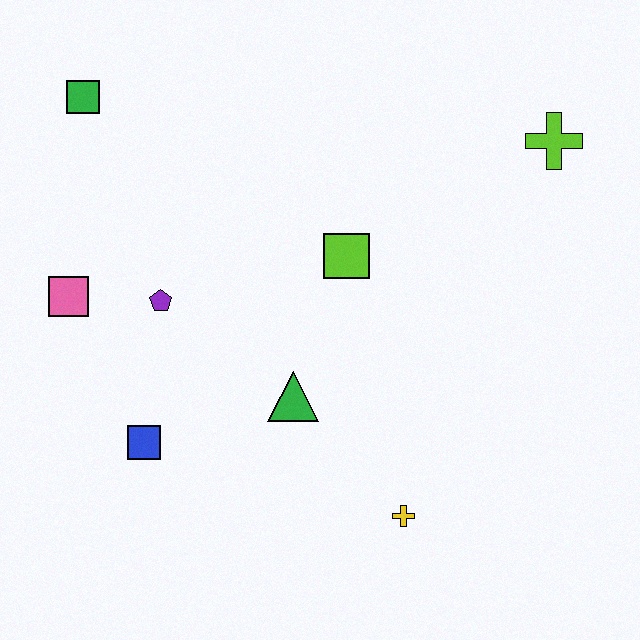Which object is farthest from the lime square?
The green square is farthest from the lime square.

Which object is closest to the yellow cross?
The green triangle is closest to the yellow cross.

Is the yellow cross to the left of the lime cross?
Yes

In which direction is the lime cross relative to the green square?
The lime cross is to the right of the green square.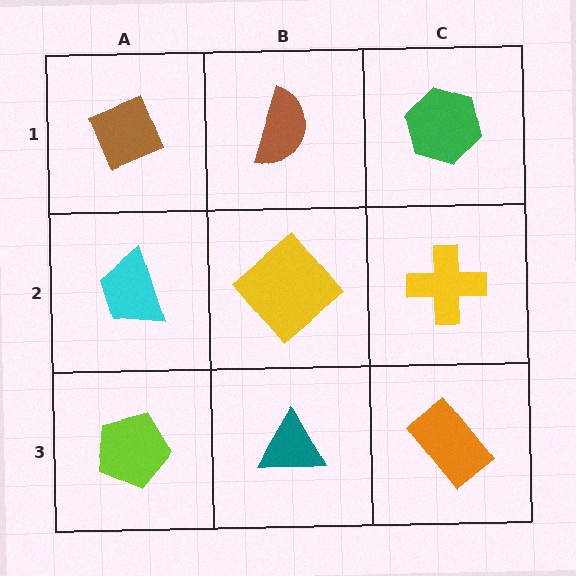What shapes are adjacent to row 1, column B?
A yellow diamond (row 2, column B), a brown diamond (row 1, column A), a green hexagon (row 1, column C).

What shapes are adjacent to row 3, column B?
A yellow diamond (row 2, column B), a lime pentagon (row 3, column A), an orange rectangle (row 3, column C).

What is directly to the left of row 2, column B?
A cyan trapezoid.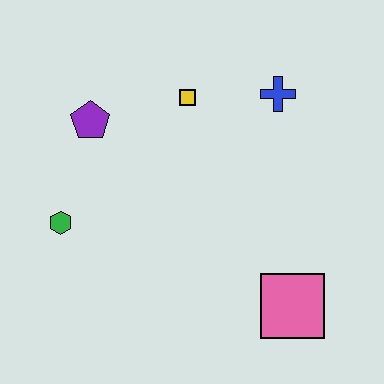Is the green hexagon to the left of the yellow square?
Yes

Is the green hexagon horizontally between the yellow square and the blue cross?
No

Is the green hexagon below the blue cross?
Yes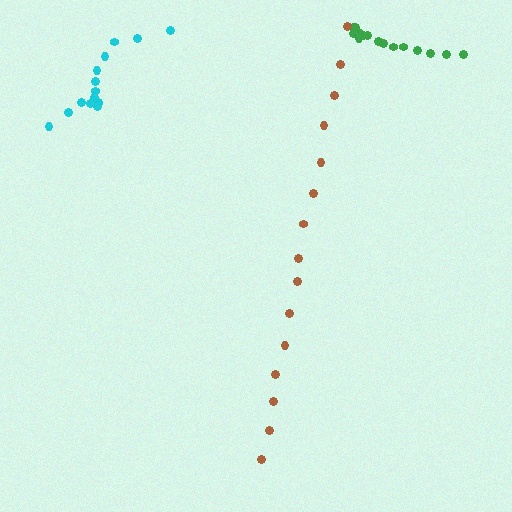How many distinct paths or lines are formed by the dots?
There are 3 distinct paths.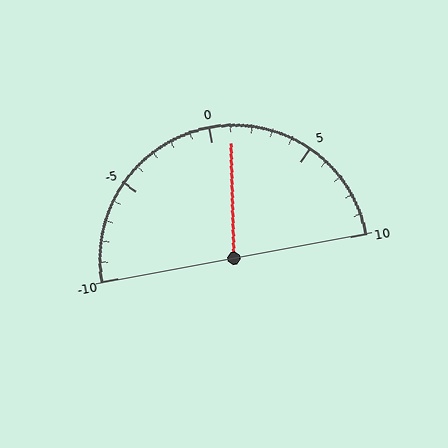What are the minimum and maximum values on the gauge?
The gauge ranges from -10 to 10.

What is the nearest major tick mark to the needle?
The nearest major tick mark is 0.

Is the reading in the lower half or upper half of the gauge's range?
The reading is in the upper half of the range (-10 to 10).